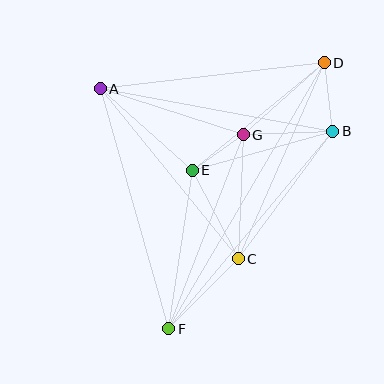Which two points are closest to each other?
Points E and G are closest to each other.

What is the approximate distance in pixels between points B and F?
The distance between B and F is approximately 256 pixels.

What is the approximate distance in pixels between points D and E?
The distance between D and E is approximately 170 pixels.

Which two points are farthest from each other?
Points D and F are farthest from each other.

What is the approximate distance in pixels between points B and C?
The distance between B and C is approximately 158 pixels.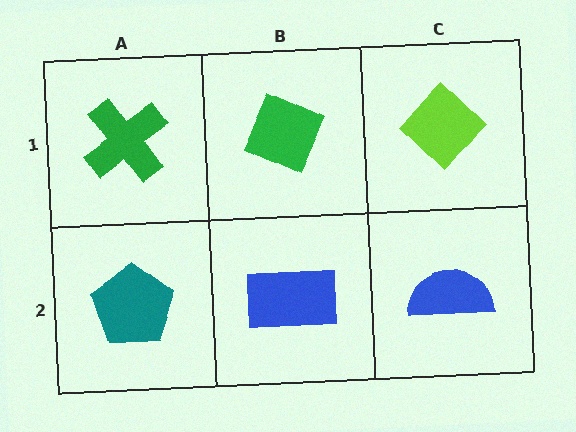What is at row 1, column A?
A green cross.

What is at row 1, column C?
A lime diamond.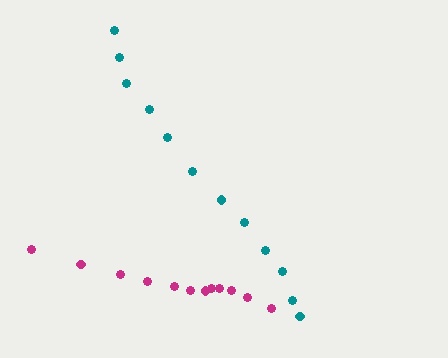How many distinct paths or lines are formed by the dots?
There are 2 distinct paths.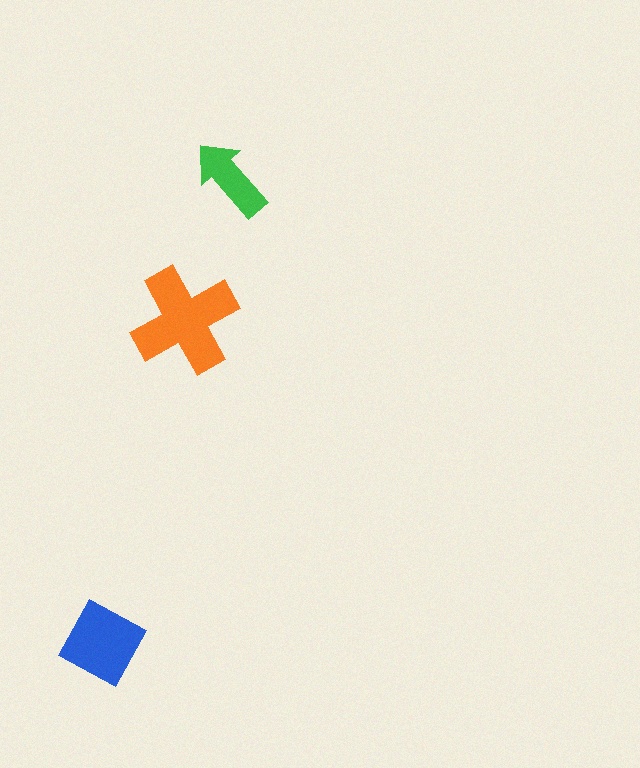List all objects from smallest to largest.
The green arrow, the blue square, the orange cross.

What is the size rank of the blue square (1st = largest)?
2nd.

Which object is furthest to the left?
The blue square is leftmost.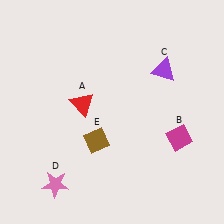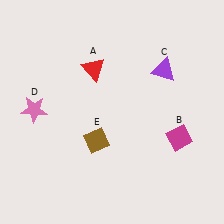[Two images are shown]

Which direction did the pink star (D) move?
The pink star (D) moved up.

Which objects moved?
The objects that moved are: the red triangle (A), the pink star (D).